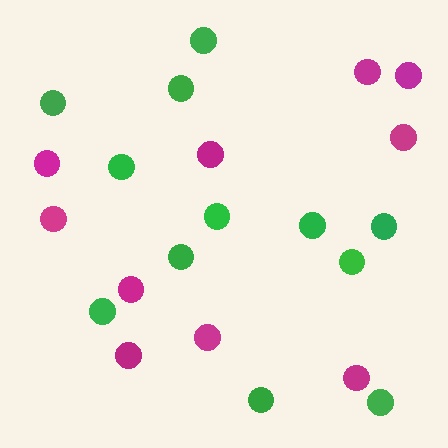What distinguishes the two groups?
There are 2 groups: one group of magenta circles (10) and one group of green circles (12).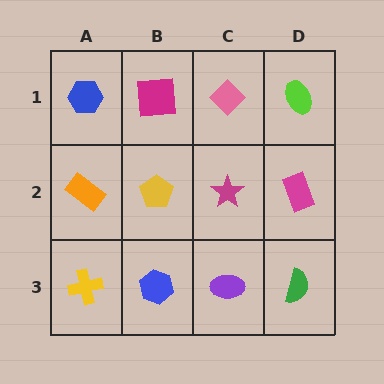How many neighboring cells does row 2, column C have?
4.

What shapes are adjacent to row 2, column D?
A lime ellipse (row 1, column D), a green semicircle (row 3, column D), a magenta star (row 2, column C).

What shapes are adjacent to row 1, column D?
A magenta rectangle (row 2, column D), a pink diamond (row 1, column C).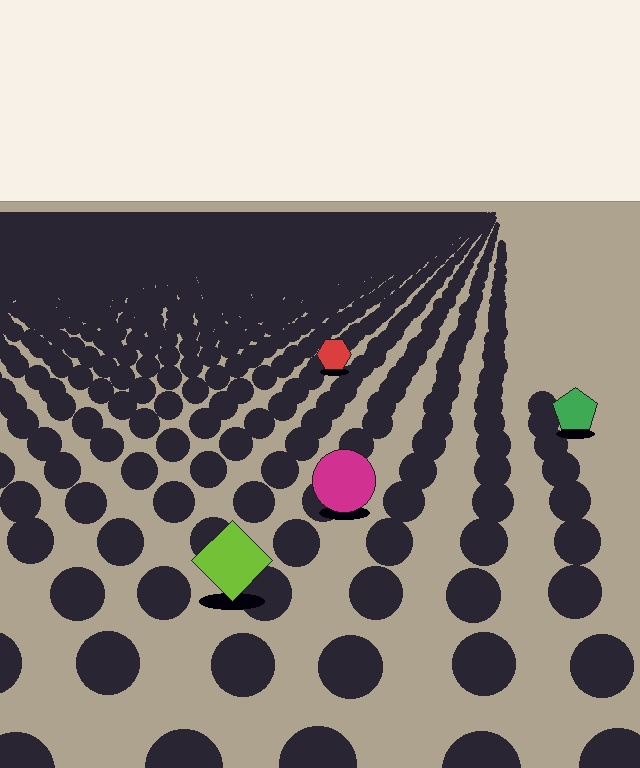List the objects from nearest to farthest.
From nearest to farthest: the lime diamond, the magenta circle, the green pentagon, the red hexagon.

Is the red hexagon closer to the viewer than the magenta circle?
No. The magenta circle is closer — you can tell from the texture gradient: the ground texture is coarser near it.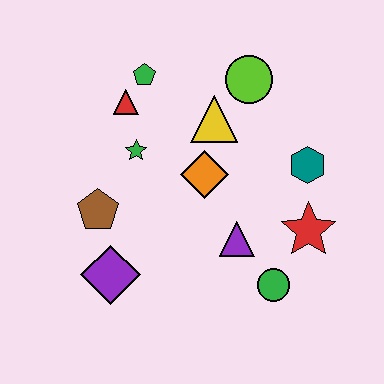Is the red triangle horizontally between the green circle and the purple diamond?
Yes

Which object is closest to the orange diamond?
The yellow triangle is closest to the orange diamond.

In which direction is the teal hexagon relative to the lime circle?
The teal hexagon is below the lime circle.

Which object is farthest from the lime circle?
The purple diamond is farthest from the lime circle.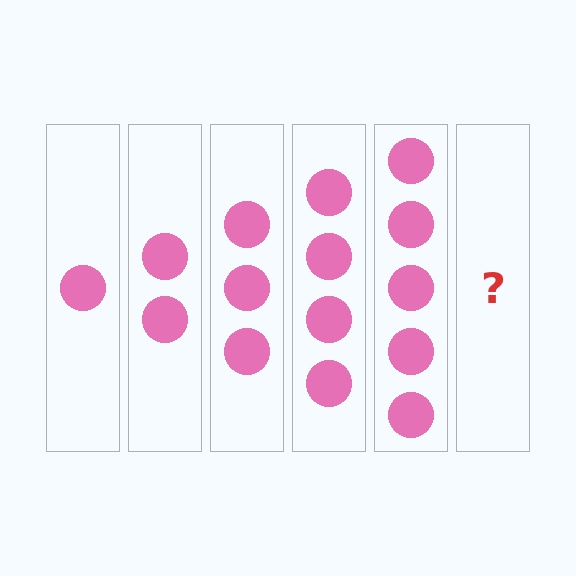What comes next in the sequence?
The next element should be 6 circles.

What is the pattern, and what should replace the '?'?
The pattern is that each step adds one more circle. The '?' should be 6 circles.